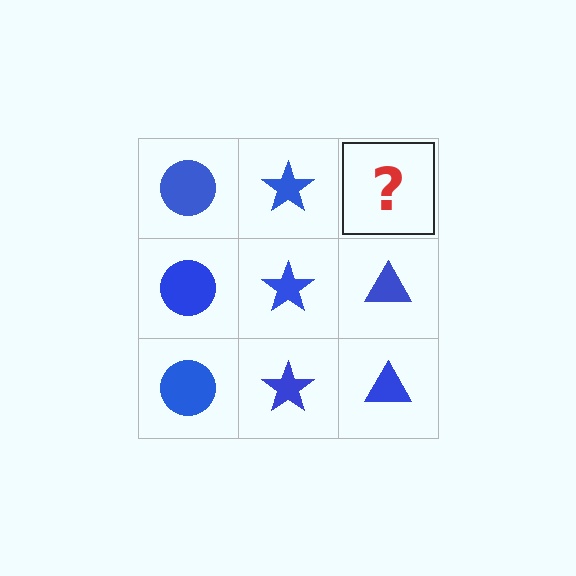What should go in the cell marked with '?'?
The missing cell should contain a blue triangle.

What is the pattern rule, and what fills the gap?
The rule is that each column has a consistent shape. The gap should be filled with a blue triangle.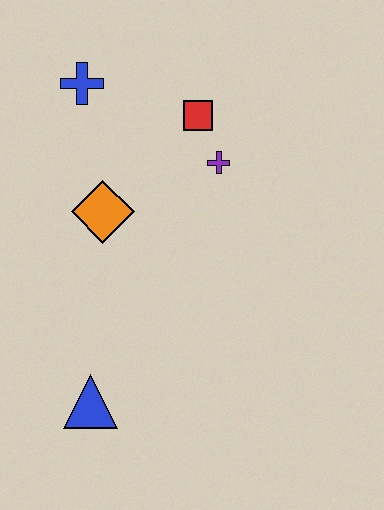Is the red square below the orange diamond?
No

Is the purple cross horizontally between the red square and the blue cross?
No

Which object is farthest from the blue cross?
The blue triangle is farthest from the blue cross.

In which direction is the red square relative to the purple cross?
The red square is above the purple cross.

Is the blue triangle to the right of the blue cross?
Yes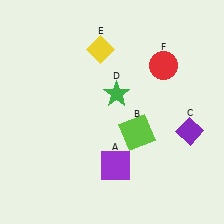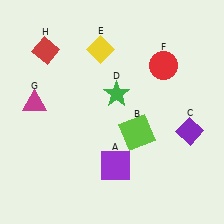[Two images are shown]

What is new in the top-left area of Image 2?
A magenta triangle (G) was added in the top-left area of Image 2.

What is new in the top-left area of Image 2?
A red diamond (H) was added in the top-left area of Image 2.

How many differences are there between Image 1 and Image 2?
There are 2 differences between the two images.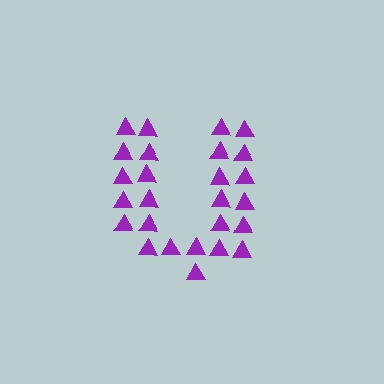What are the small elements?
The small elements are triangles.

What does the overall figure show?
The overall figure shows the letter U.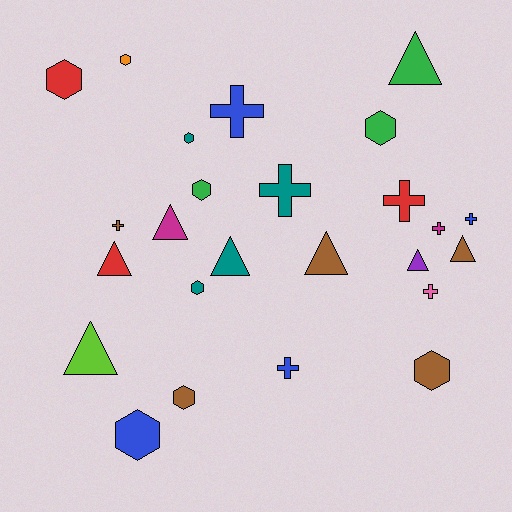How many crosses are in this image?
There are 8 crosses.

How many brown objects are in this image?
There are 5 brown objects.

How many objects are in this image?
There are 25 objects.